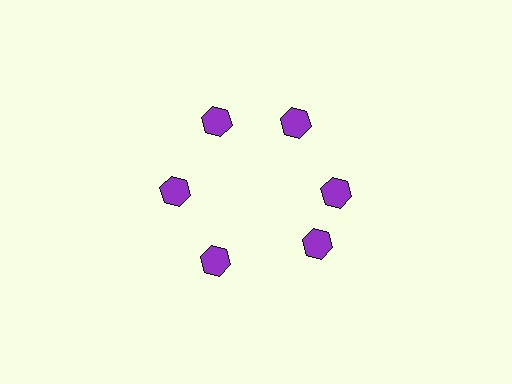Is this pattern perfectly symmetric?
No. The 6 purple hexagons are arranged in a ring, but one element near the 5 o'clock position is rotated out of alignment along the ring, breaking the 6-fold rotational symmetry.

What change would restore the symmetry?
The symmetry would be restored by rotating it back into even spacing with its neighbors so that all 6 hexagons sit at equal angles and equal distance from the center.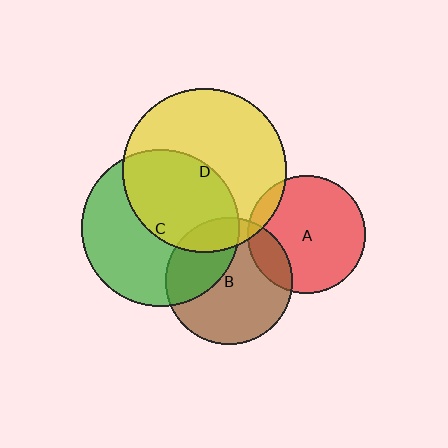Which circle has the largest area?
Circle D (yellow).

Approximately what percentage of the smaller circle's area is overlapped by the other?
Approximately 35%.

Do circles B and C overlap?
Yes.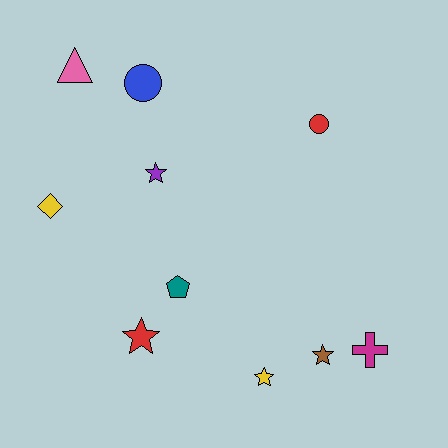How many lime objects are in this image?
There are no lime objects.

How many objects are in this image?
There are 10 objects.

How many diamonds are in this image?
There is 1 diamond.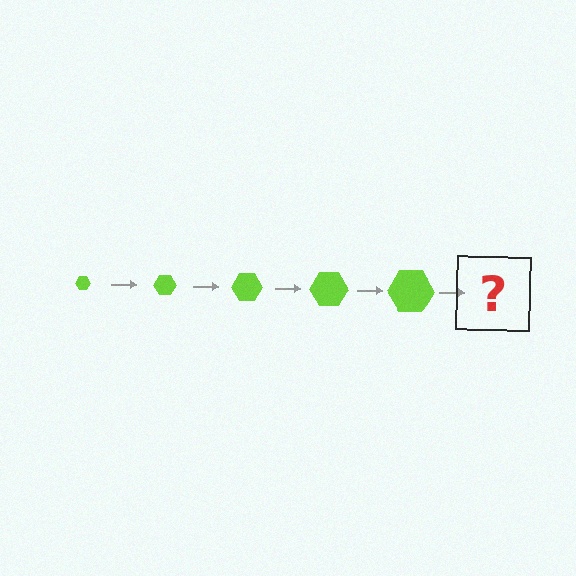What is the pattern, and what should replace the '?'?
The pattern is that the hexagon gets progressively larger each step. The '?' should be a lime hexagon, larger than the previous one.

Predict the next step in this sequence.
The next step is a lime hexagon, larger than the previous one.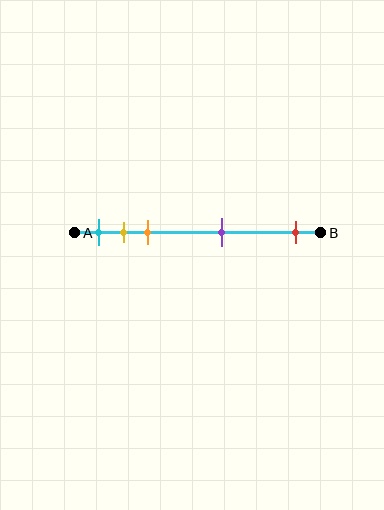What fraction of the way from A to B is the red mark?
The red mark is approximately 90% (0.9) of the way from A to B.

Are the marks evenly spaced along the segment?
No, the marks are not evenly spaced.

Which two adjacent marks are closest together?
The yellow and orange marks are the closest adjacent pair.